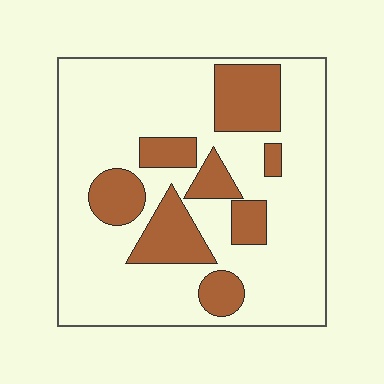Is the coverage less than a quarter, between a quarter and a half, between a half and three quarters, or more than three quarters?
Between a quarter and a half.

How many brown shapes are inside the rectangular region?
8.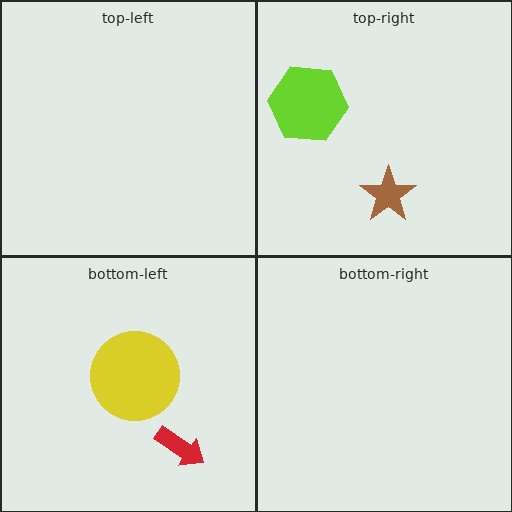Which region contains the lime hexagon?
The top-right region.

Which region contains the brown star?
The top-right region.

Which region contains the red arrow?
The bottom-left region.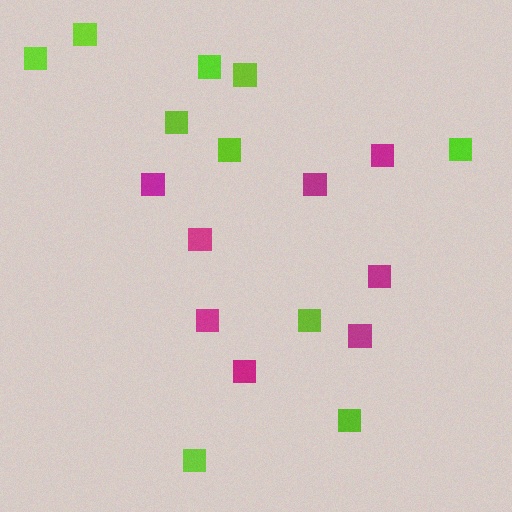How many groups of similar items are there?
There are 2 groups: one group of magenta squares (8) and one group of lime squares (10).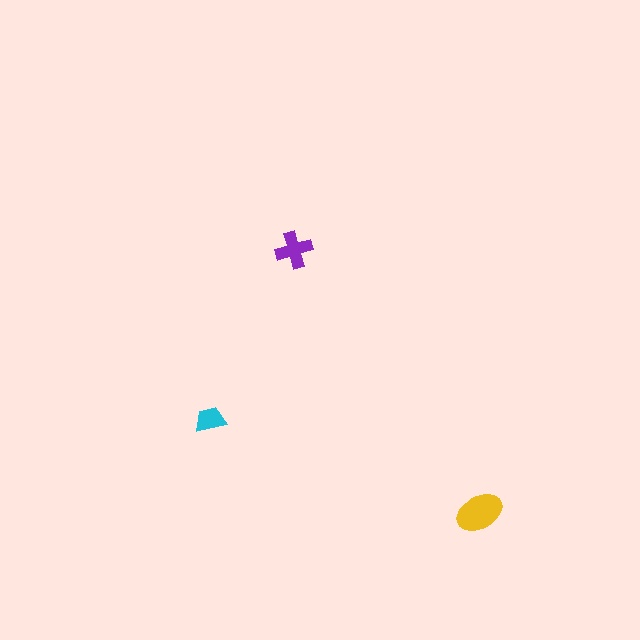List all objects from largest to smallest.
The yellow ellipse, the purple cross, the cyan trapezoid.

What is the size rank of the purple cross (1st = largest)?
2nd.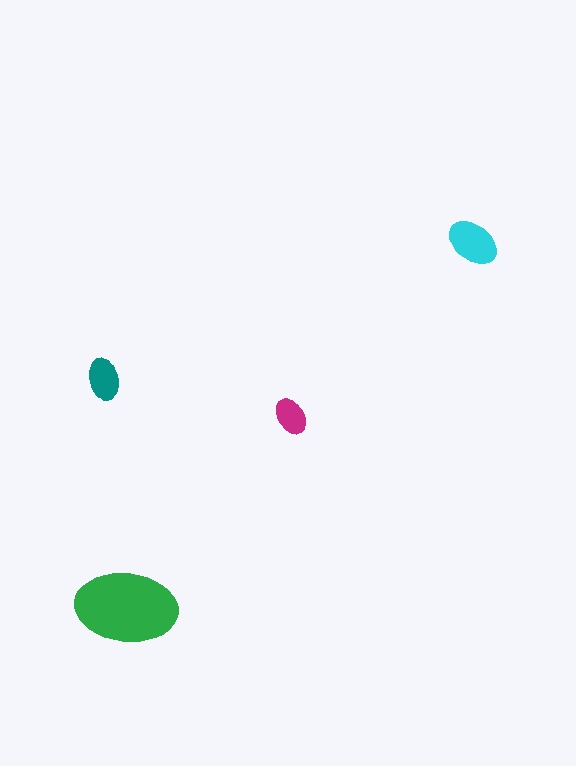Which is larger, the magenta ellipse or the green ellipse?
The green one.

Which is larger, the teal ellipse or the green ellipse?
The green one.